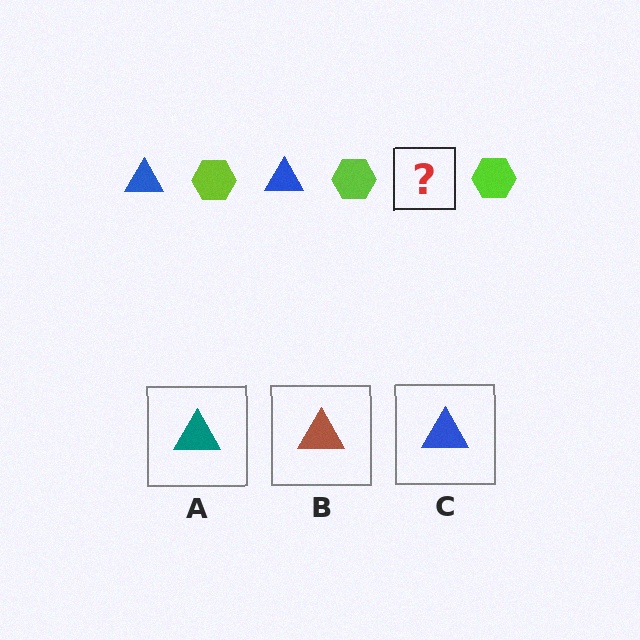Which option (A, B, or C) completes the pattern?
C.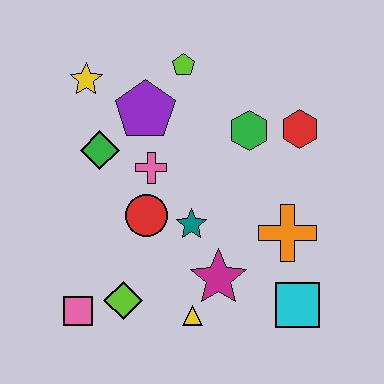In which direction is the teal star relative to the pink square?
The teal star is to the right of the pink square.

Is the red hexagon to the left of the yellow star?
No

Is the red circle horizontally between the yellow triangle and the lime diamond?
Yes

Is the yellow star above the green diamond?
Yes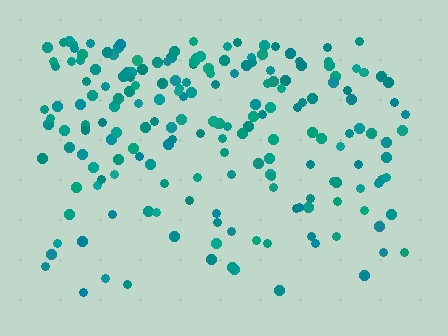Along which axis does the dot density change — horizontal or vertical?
Vertical.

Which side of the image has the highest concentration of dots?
The top.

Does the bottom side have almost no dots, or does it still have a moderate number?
Still a moderate number, just noticeably fewer than the top.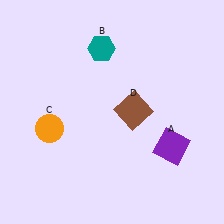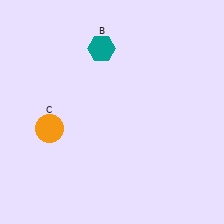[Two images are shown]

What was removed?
The purple square (A), the brown square (D) were removed in Image 2.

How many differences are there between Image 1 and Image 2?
There are 2 differences between the two images.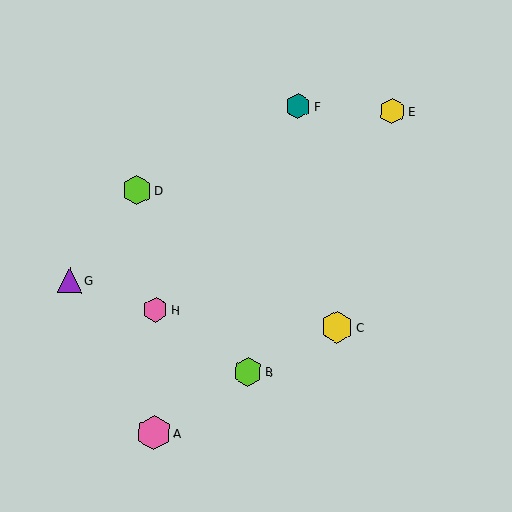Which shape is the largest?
The pink hexagon (labeled A) is the largest.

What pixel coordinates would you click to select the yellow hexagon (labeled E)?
Click at (392, 111) to select the yellow hexagon E.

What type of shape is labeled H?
Shape H is a pink hexagon.